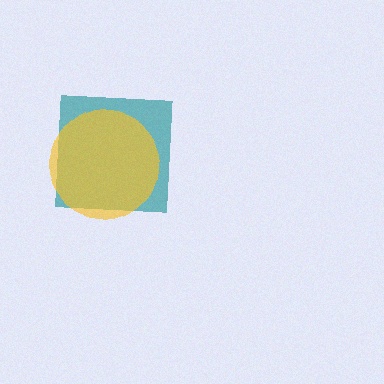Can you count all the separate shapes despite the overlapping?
Yes, there are 2 separate shapes.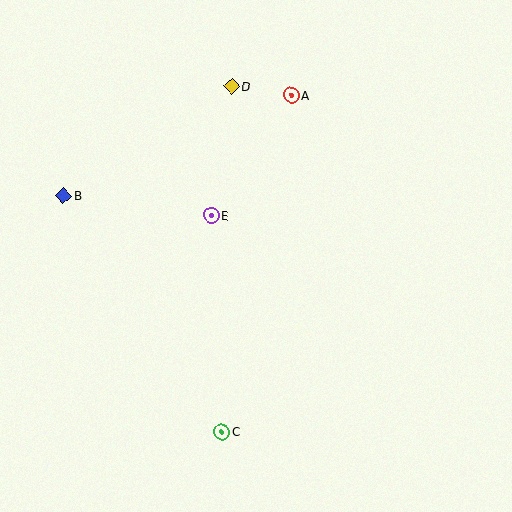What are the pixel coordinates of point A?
Point A is at (291, 96).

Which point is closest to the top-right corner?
Point A is closest to the top-right corner.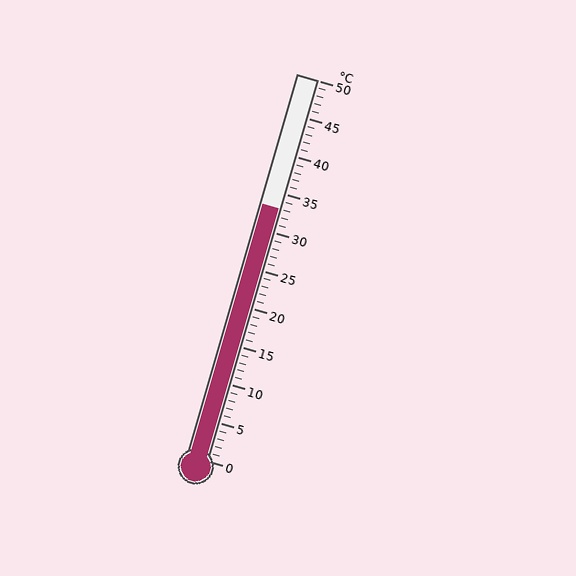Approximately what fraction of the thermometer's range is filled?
The thermometer is filled to approximately 65% of its range.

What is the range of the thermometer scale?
The thermometer scale ranges from 0°C to 50°C.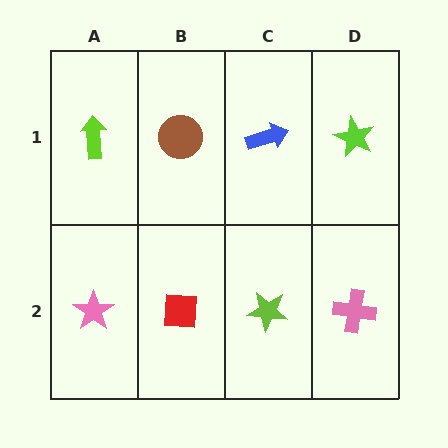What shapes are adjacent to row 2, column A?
A lime arrow (row 1, column A), a red square (row 2, column B).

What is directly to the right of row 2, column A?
A red square.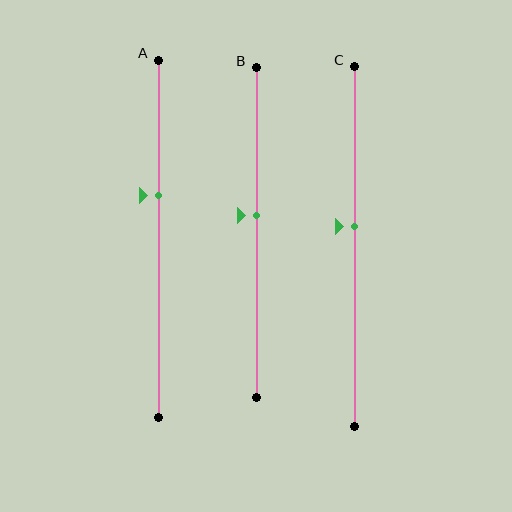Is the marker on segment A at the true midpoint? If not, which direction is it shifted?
No, the marker on segment A is shifted upward by about 12% of the segment length.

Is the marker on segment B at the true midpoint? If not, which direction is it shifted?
No, the marker on segment B is shifted upward by about 5% of the segment length.